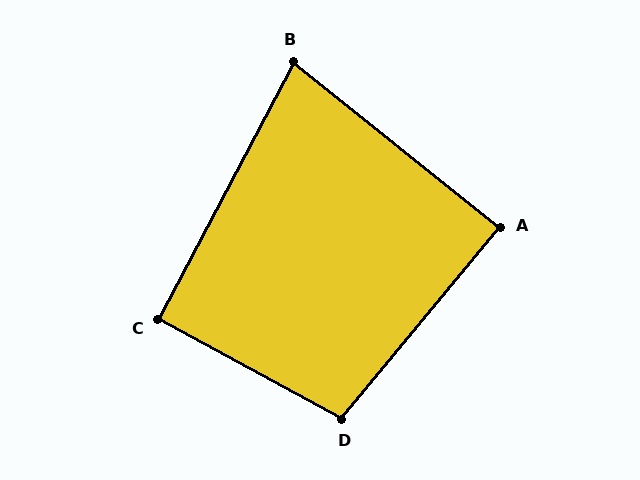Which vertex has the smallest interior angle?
B, at approximately 79 degrees.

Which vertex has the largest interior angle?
D, at approximately 101 degrees.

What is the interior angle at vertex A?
Approximately 89 degrees (approximately right).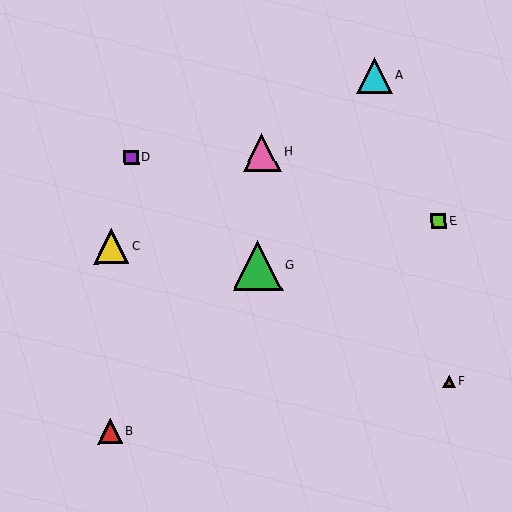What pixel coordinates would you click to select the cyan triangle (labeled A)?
Click at (375, 75) to select the cyan triangle A.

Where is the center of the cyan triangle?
The center of the cyan triangle is at (375, 75).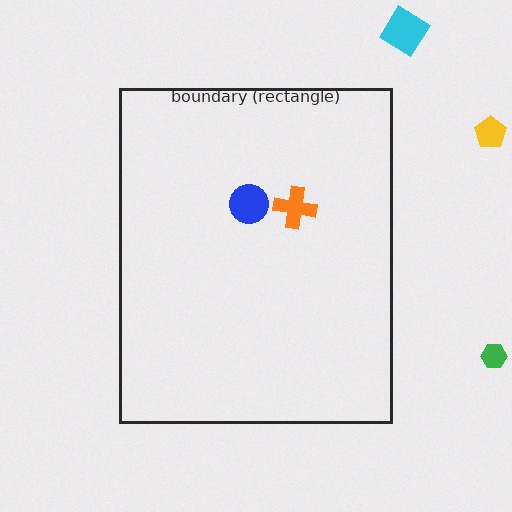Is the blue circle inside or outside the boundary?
Inside.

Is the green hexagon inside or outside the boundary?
Outside.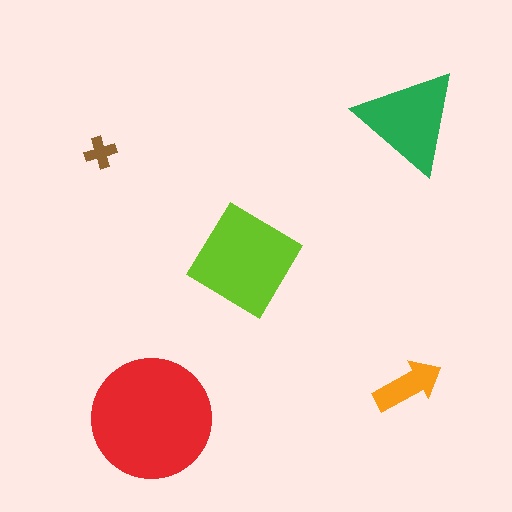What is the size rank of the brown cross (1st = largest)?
5th.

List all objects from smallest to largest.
The brown cross, the orange arrow, the green triangle, the lime diamond, the red circle.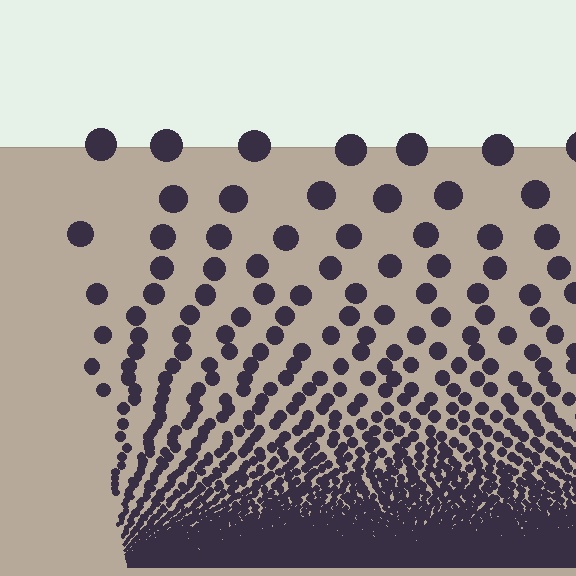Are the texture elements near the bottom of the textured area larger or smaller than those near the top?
Smaller. The gradient is inverted — elements near the bottom are smaller and denser.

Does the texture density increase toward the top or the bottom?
Density increases toward the bottom.